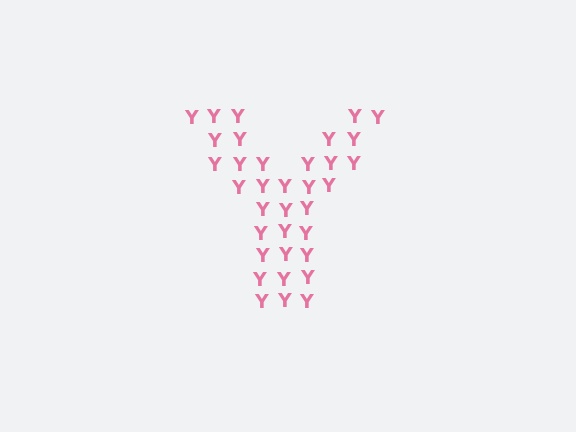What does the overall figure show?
The overall figure shows the letter Y.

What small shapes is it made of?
It is made of small letter Y's.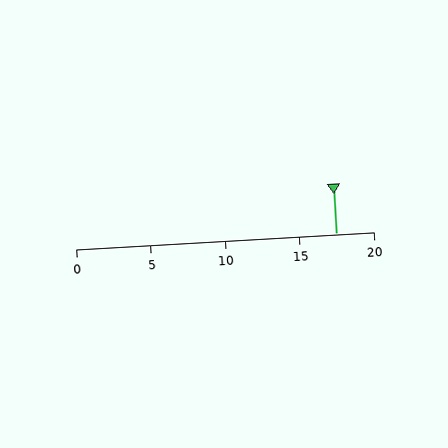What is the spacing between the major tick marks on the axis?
The major ticks are spaced 5 apart.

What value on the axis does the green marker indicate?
The marker indicates approximately 17.5.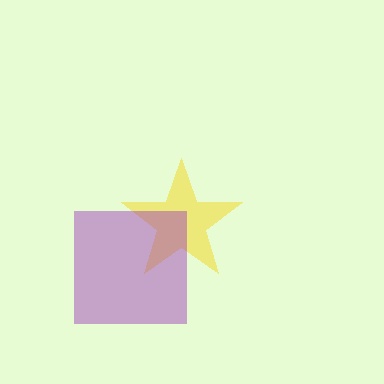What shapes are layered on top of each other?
The layered shapes are: a yellow star, a purple square.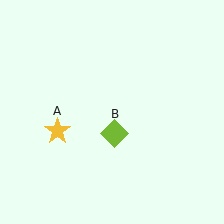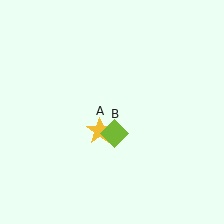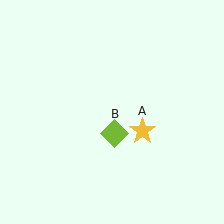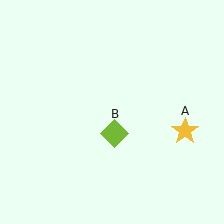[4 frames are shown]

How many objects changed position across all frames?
1 object changed position: yellow star (object A).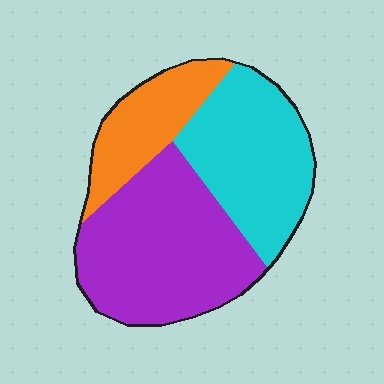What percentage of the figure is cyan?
Cyan covers around 35% of the figure.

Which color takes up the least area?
Orange, at roughly 20%.